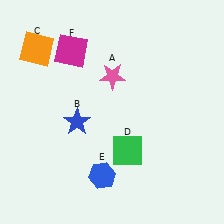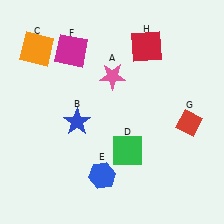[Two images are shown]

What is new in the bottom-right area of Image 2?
A red diamond (G) was added in the bottom-right area of Image 2.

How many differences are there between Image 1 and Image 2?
There are 2 differences between the two images.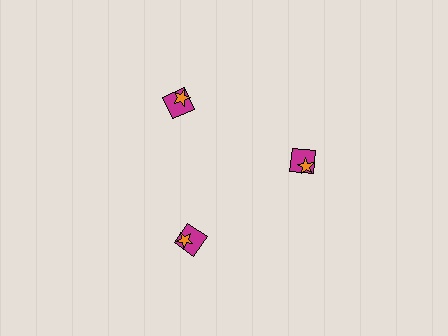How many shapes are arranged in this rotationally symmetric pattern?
There are 6 shapes, arranged in 3 groups of 2.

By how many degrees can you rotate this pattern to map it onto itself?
The pattern maps onto itself every 120 degrees of rotation.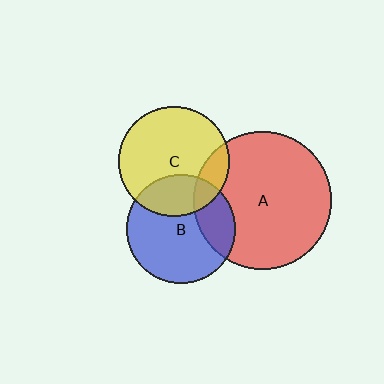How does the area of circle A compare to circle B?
Approximately 1.6 times.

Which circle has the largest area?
Circle A (red).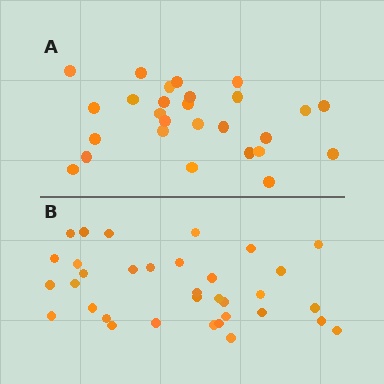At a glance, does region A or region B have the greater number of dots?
Region B (the bottom region) has more dots.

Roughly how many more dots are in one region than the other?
Region B has roughly 8 or so more dots than region A.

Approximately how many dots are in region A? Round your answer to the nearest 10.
About 30 dots. (The exact count is 27, which rounds to 30.)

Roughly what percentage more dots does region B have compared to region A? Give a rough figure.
About 25% more.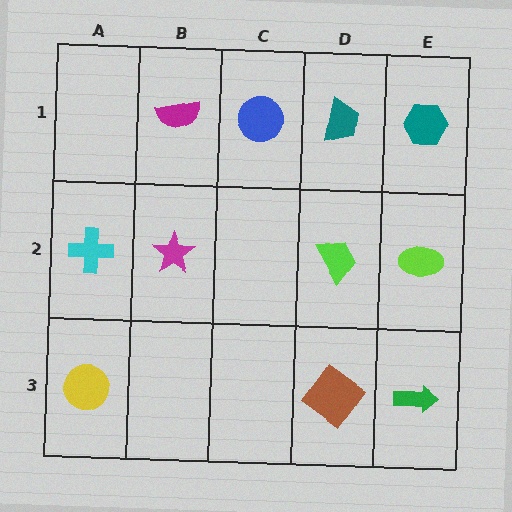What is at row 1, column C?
A blue circle.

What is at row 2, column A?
A cyan cross.